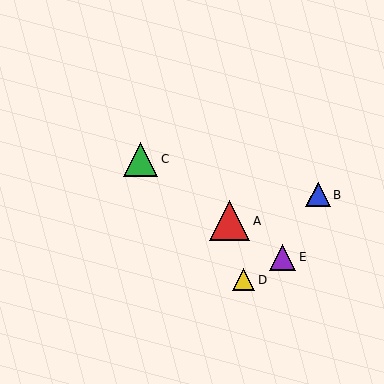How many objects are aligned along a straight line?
3 objects (A, C, E) are aligned along a straight line.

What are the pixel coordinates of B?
Object B is at (318, 195).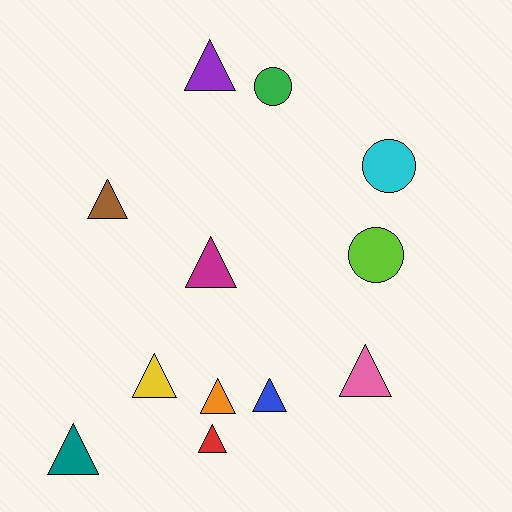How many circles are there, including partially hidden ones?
There are 3 circles.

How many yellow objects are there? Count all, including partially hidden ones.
There is 1 yellow object.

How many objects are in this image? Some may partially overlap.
There are 12 objects.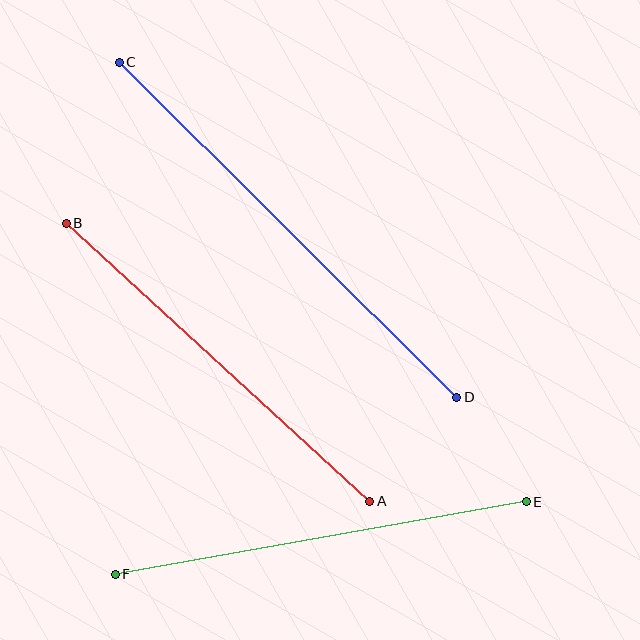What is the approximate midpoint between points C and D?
The midpoint is at approximately (288, 230) pixels.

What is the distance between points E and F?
The distance is approximately 418 pixels.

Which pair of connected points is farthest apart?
Points C and D are farthest apart.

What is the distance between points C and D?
The distance is approximately 475 pixels.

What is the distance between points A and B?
The distance is approximately 411 pixels.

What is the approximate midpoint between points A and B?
The midpoint is at approximately (218, 362) pixels.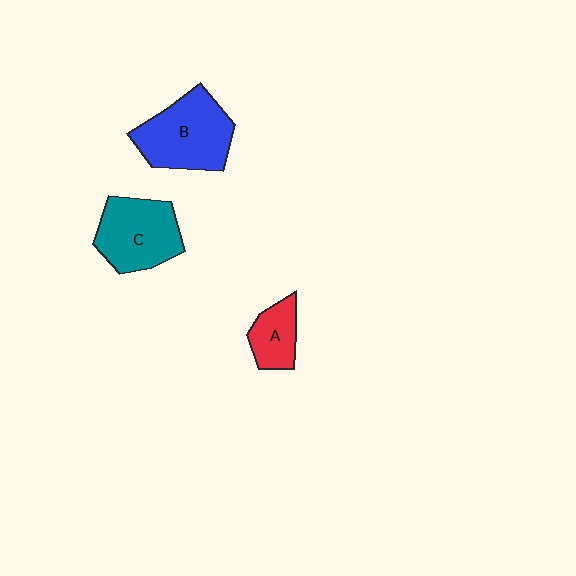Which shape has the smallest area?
Shape A (red).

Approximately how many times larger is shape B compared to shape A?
Approximately 2.1 times.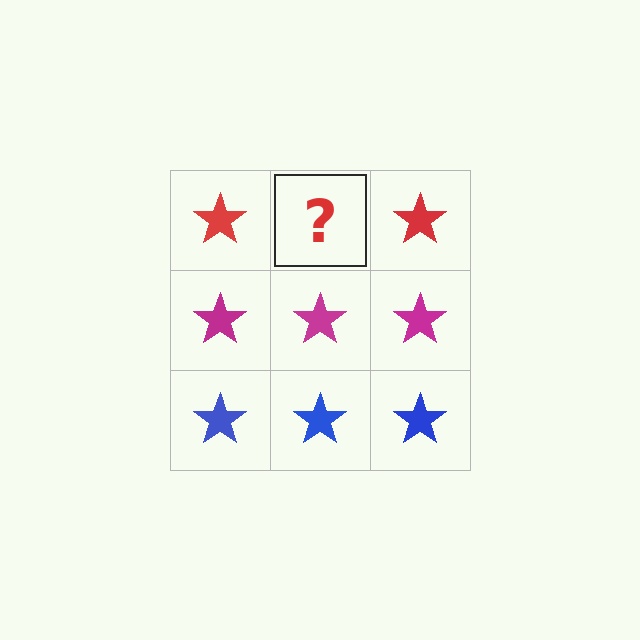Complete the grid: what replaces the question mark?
The question mark should be replaced with a red star.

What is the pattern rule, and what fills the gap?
The rule is that each row has a consistent color. The gap should be filled with a red star.